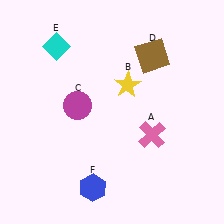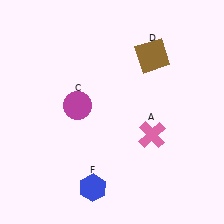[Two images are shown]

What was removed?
The yellow star (B), the cyan diamond (E) were removed in Image 2.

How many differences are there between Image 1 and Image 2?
There are 2 differences between the two images.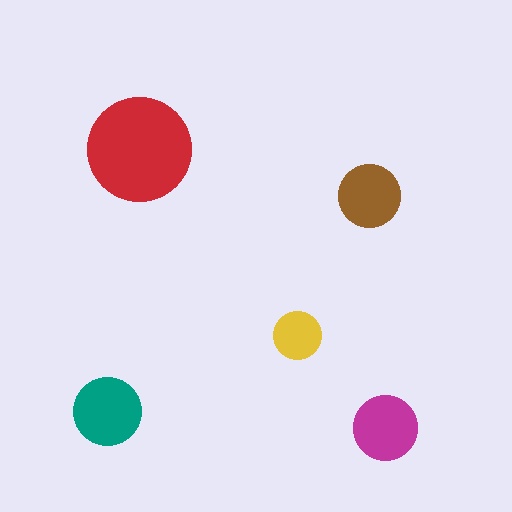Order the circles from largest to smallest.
the red one, the teal one, the magenta one, the brown one, the yellow one.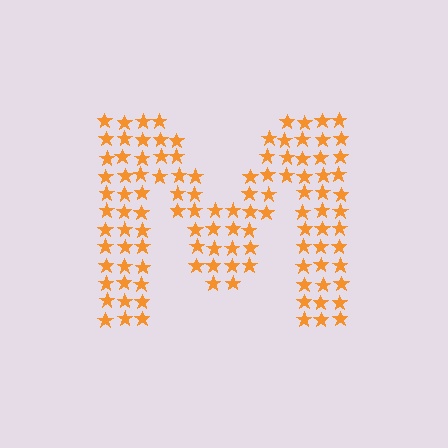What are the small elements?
The small elements are stars.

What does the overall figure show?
The overall figure shows the letter M.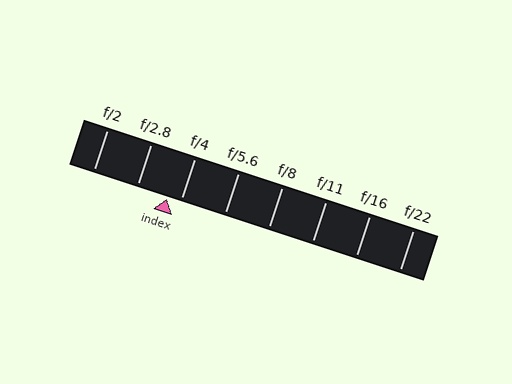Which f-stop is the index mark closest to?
The index mark is closest to f/4.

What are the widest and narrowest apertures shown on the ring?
The widest aperture shown is f/2 and the narrowest is f/22.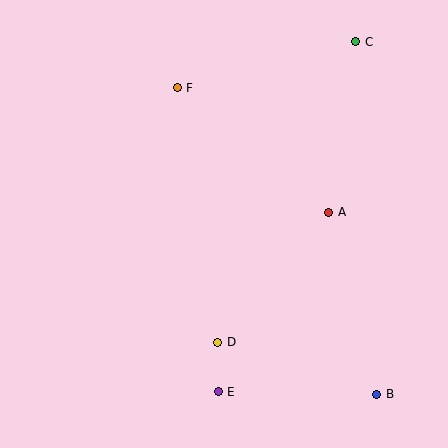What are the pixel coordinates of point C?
Point C is at (356, 42).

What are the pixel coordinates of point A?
Point A is at (329, 212).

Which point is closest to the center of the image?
Point A at (329, 212) is closest to the center.